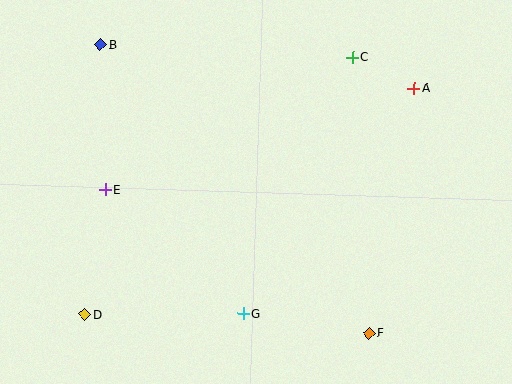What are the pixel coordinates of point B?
Point B is at (100, 45).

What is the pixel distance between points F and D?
The distance between F and D is 285 pixels.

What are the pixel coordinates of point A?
Point A is at (414, 88).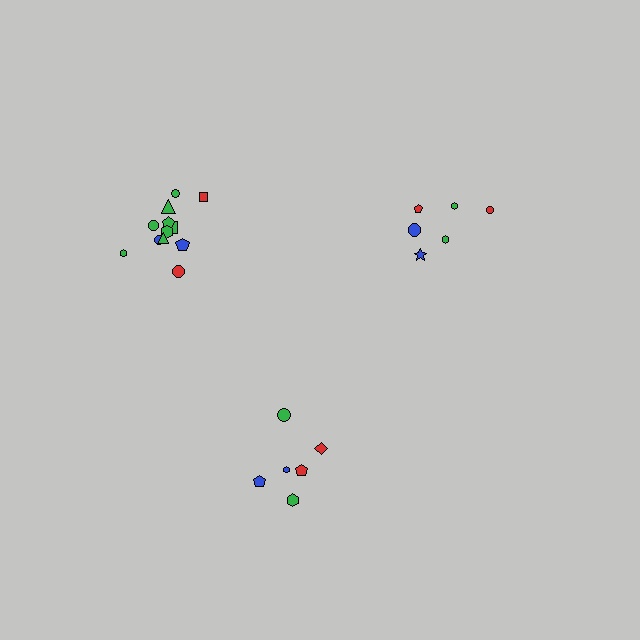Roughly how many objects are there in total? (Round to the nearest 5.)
Roughly 25 objects in total.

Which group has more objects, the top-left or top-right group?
The top-left group.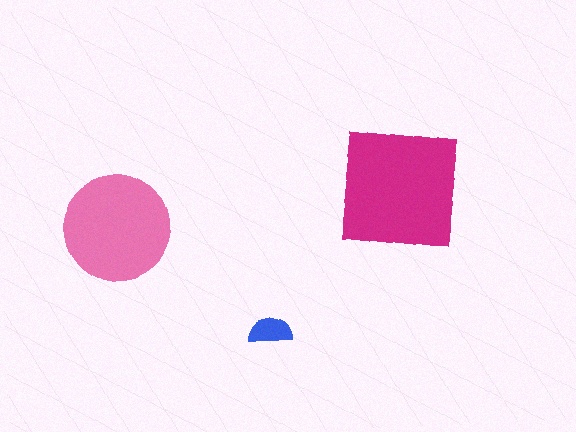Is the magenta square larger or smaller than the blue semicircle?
Larger.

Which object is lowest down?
The blue semicircle is bottommost.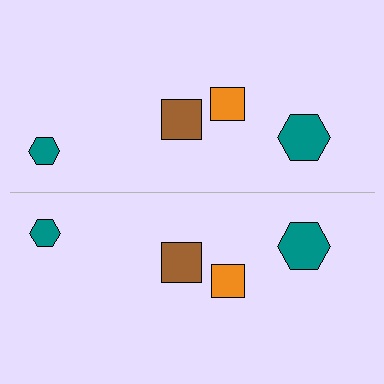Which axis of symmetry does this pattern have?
The pattern has a horizontal axis of symmetry running through the center of the image.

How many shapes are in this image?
There are 8 shapes in this image.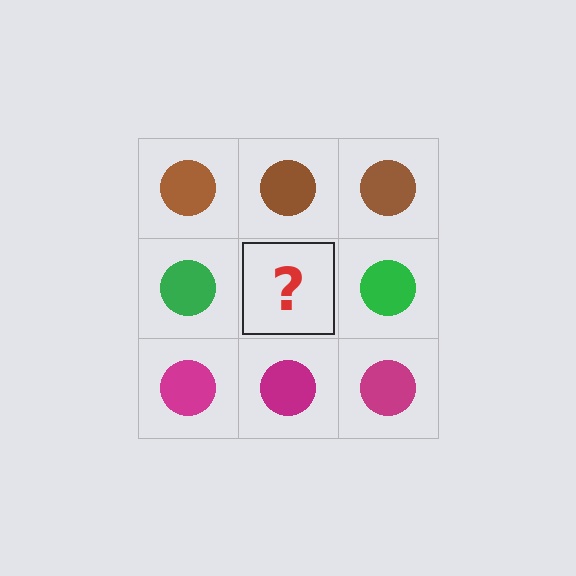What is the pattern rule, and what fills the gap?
The rule is that each row has a consistent color. The gap should be filled with a green circle.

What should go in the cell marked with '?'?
The missing cell should contain a green circle.